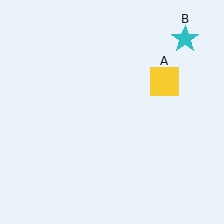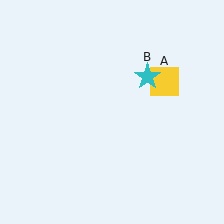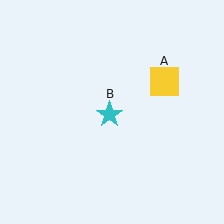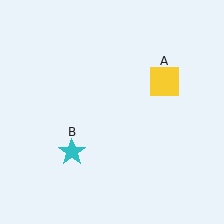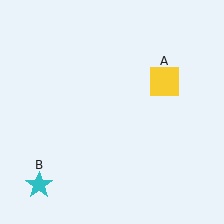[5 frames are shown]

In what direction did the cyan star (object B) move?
The cyan star (object B) moved down and to the left.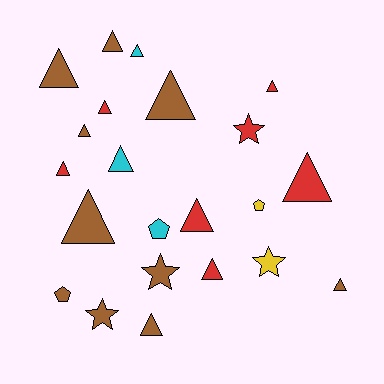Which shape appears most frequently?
Triangle, with 15 objects.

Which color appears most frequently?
Brown, with 10 objects.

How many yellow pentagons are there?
There is 1 yellow pentagon.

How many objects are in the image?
There are 22 objects.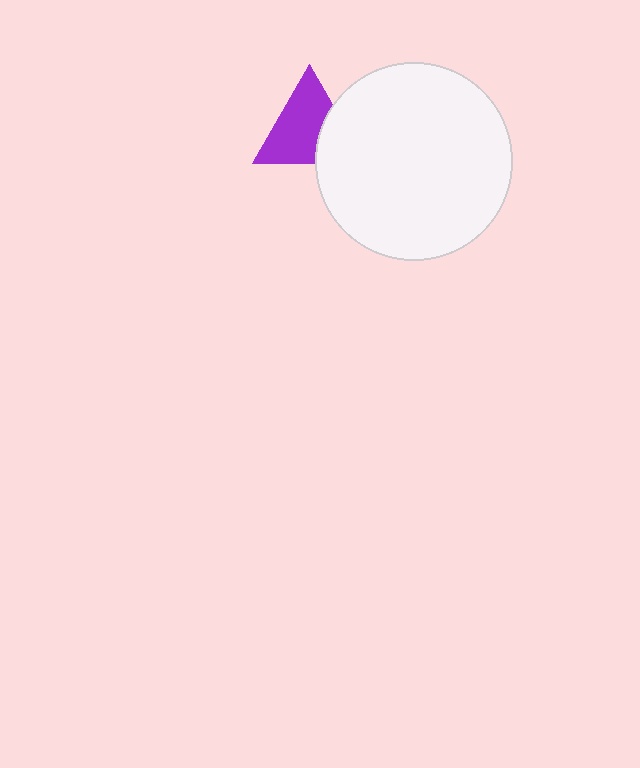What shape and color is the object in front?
The object in front is a white circle.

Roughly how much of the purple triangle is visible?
Most of it is visible (roughly 70%).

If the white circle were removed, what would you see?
You would see the complete purple triangle.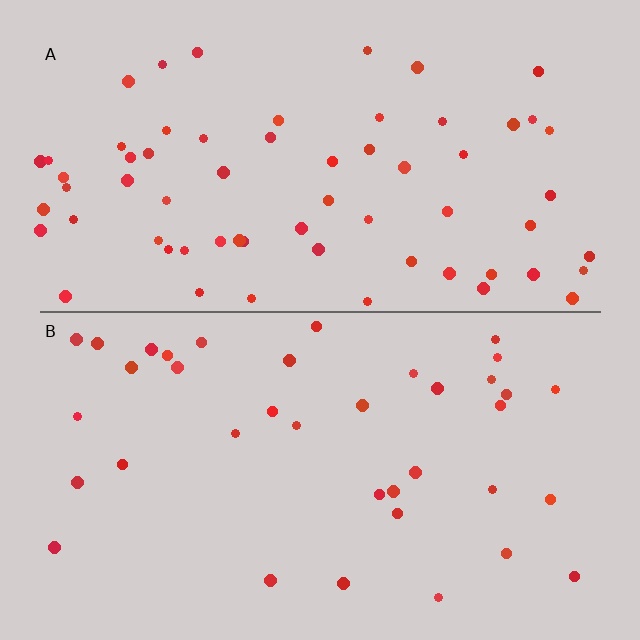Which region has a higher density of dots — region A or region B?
A (the top).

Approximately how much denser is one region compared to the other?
Approximately 1.7× — region A over region B.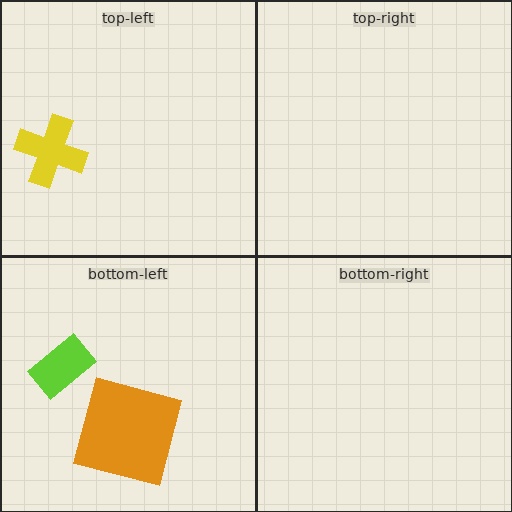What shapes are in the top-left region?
The yellow cross.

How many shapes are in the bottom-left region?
2.